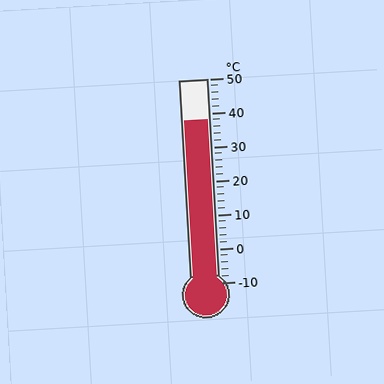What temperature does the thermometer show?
The thermometer shows approximately 38°C.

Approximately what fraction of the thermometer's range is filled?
The thermometer is filled to approximately 80% of its range.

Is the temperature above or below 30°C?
The temperature is above 30°C.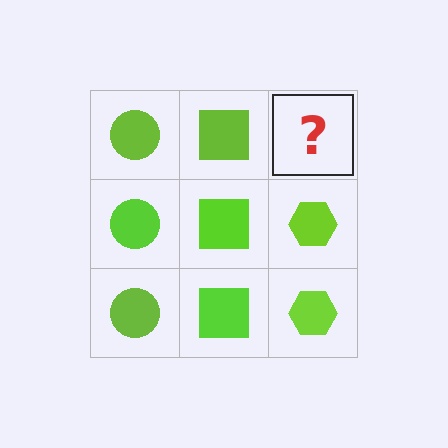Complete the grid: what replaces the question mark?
The question mark should be replaced with a lime hexagon.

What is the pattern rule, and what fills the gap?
The rule is that each column has a consistent shape. The gap should be filled with a lime hexagon.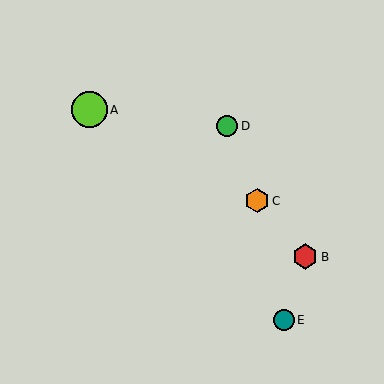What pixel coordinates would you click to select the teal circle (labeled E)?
Click at (284, 320) to select the teal circle E.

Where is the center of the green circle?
The center of the green circle is at (227, 126).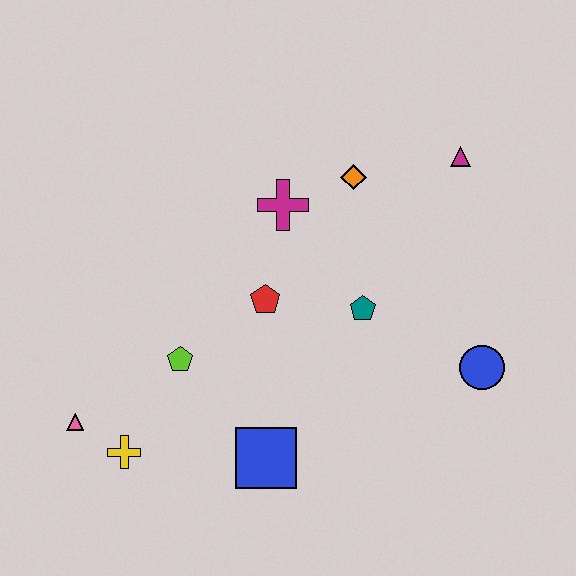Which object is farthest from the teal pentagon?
The pink triangle is farthest from the teal pentagon.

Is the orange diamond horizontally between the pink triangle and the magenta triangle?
Yes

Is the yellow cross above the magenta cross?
No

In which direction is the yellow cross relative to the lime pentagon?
The yellow cross is below the lime pentagon.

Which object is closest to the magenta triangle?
The orange diamond is closest to the magenta triangle.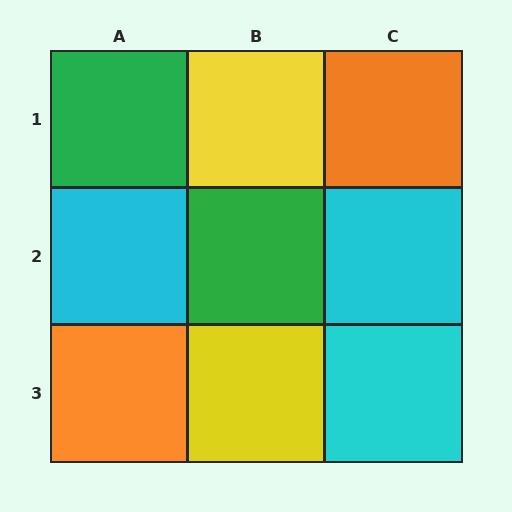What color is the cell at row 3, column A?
Orange.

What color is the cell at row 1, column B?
Yellow.